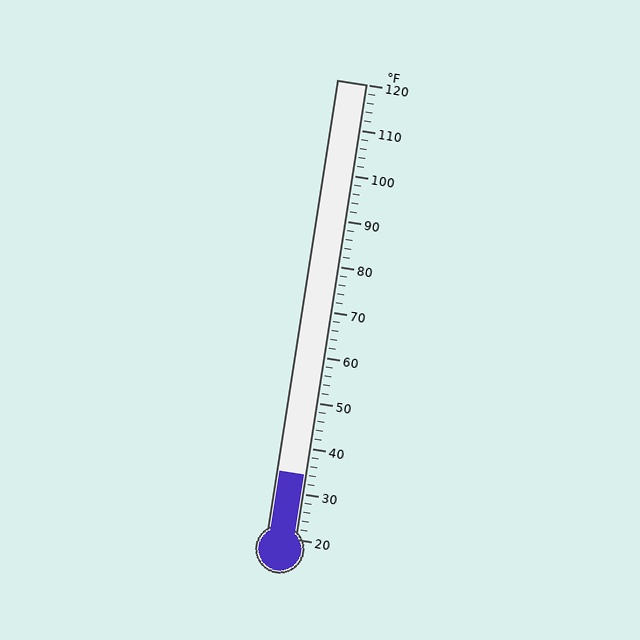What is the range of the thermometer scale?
The thermometer scale ranges from 20°F to 120°F.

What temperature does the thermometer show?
The thermometer shows approximately 34°F.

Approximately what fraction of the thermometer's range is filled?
The thermometer is filled to approximately 15% of its range.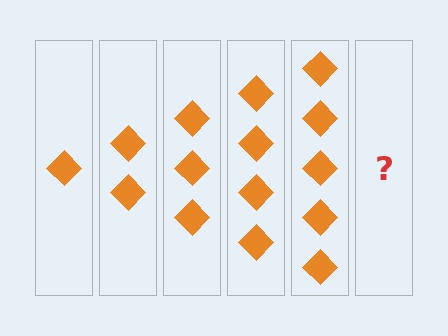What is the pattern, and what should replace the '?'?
The pattern is that each step adds one more diamond. The '?' should be 6 diamonds.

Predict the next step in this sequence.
The next step is 6 diamonds.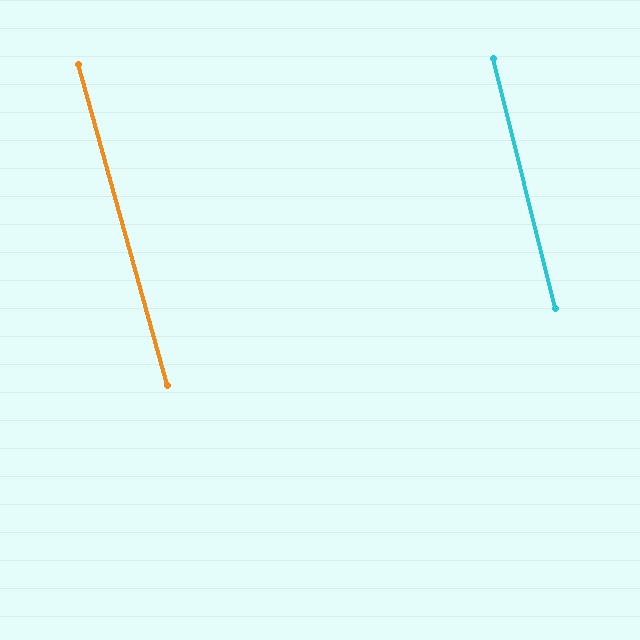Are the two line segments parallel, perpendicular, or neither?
Parallel — their directions differ by only 1.6°.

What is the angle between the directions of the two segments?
Approximately 2 degrees.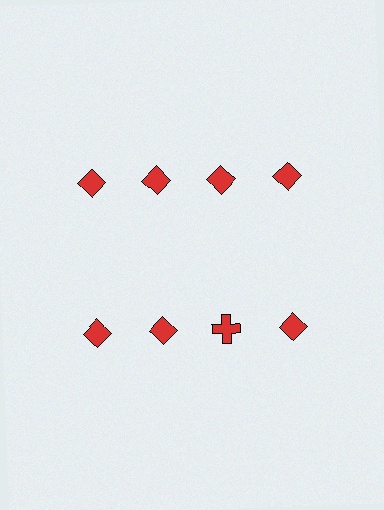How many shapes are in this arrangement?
There are 8 shapes arranged in a grid pattern.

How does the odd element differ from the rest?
It has a different shape: cross instead of diamond.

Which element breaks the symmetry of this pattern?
The red cross in the second row, center column breaks the symmetry. All other shapes are red diamonds.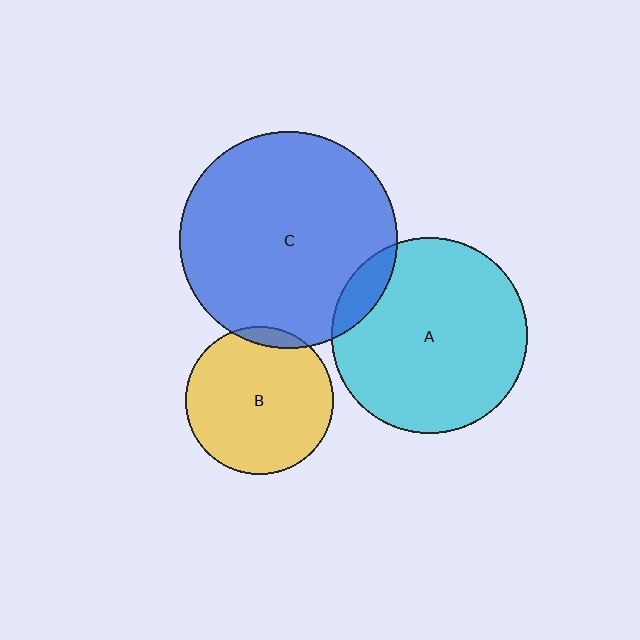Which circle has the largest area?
Circle C (blue).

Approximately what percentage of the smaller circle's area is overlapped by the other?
Approximately 10%.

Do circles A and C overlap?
Yes.